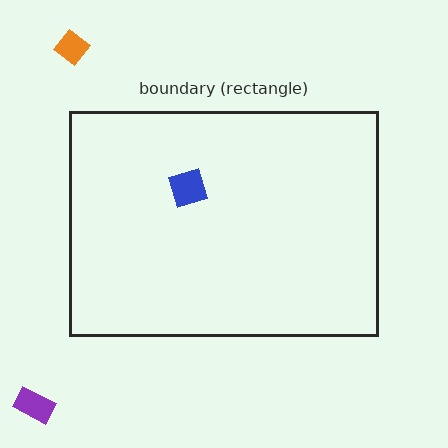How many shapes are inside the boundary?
1 inside, 2 outside.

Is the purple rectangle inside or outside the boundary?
Outside.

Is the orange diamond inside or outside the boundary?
Outside.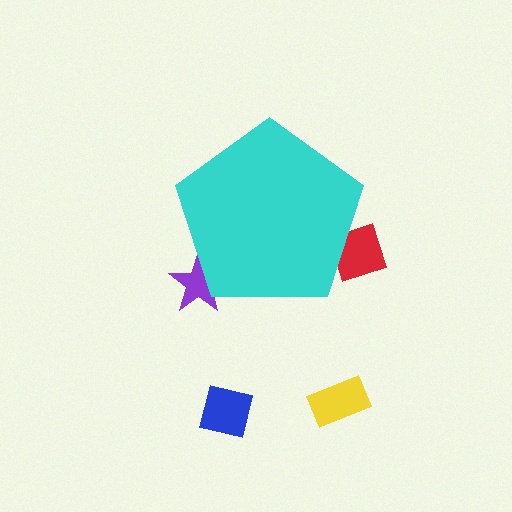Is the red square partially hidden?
Yes, the red square is partially hidden behind the cyan pentagon.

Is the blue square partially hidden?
No, the blue square is fully visible.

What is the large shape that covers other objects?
A cyan pentagon.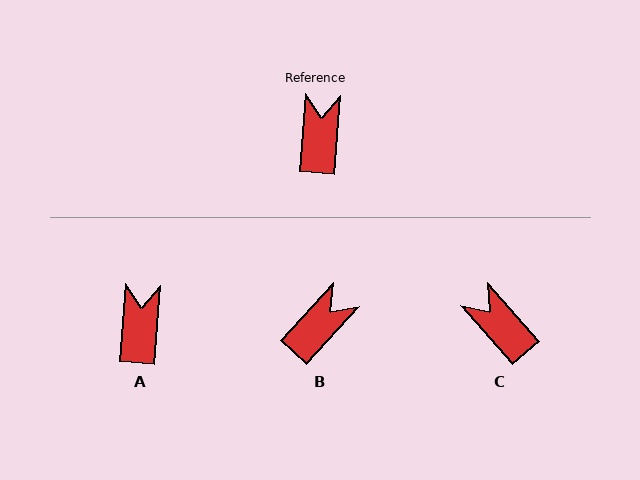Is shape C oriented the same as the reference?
No, it is off by about 45 degrees.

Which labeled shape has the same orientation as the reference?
A.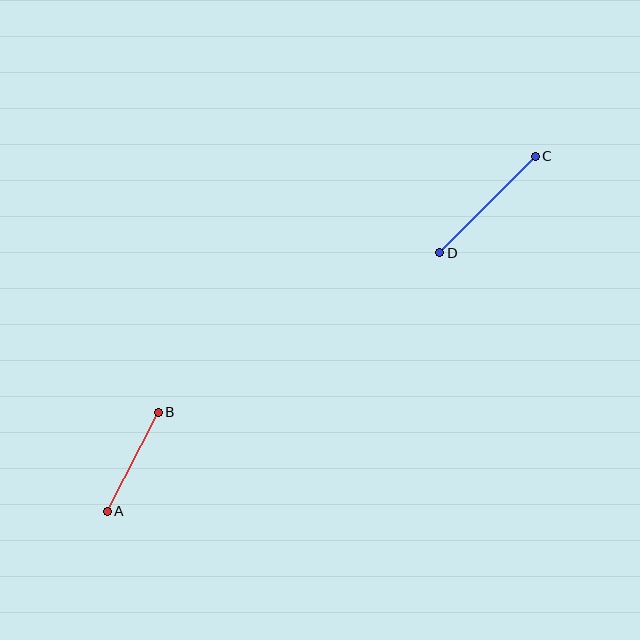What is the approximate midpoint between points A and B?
The midpoint is at approximately (133, 462) pixels.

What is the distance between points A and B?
The distance is approximately 111 pixels.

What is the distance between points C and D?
The distance is approximately 136 pixels.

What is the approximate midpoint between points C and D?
The midpoint is at approximately (488, 204) pixels.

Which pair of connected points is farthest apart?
Points C and D are farthest apart.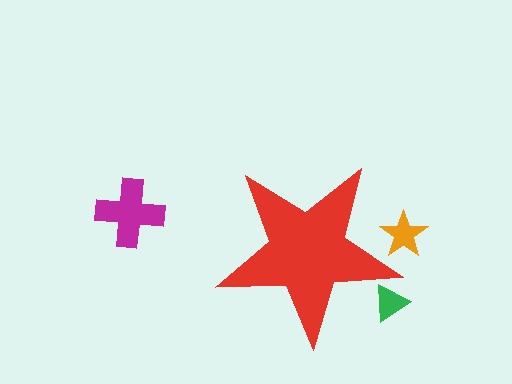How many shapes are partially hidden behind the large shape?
2 shapes are partially hidden.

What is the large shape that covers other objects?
A red star.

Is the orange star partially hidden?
Yes, the orange star is partially hidden behind the red star.